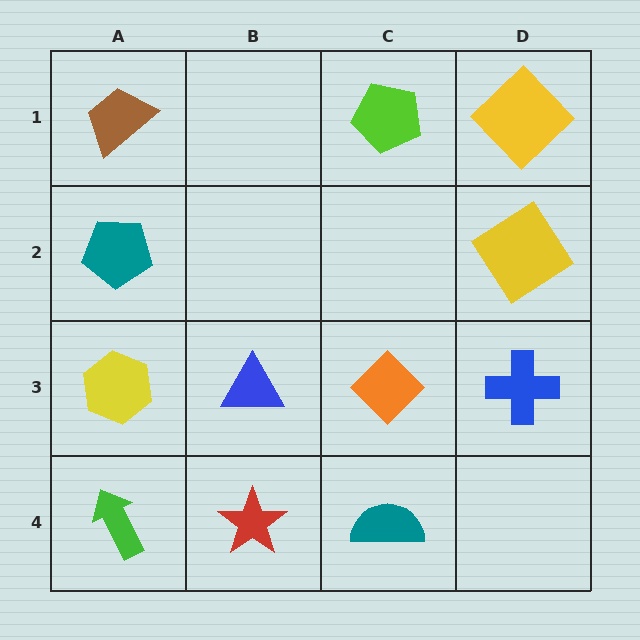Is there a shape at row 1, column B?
No, that cell is empty.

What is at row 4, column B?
A red star.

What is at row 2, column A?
A teal pentagon.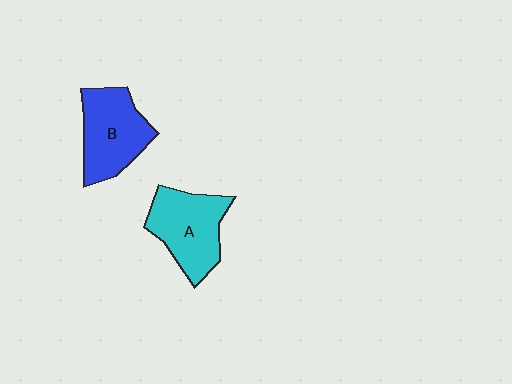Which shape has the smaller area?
Shape B (blue).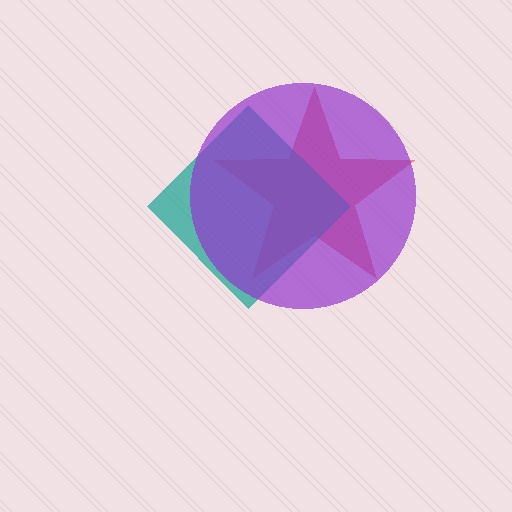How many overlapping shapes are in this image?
There are 3 overlapping shapes in the image.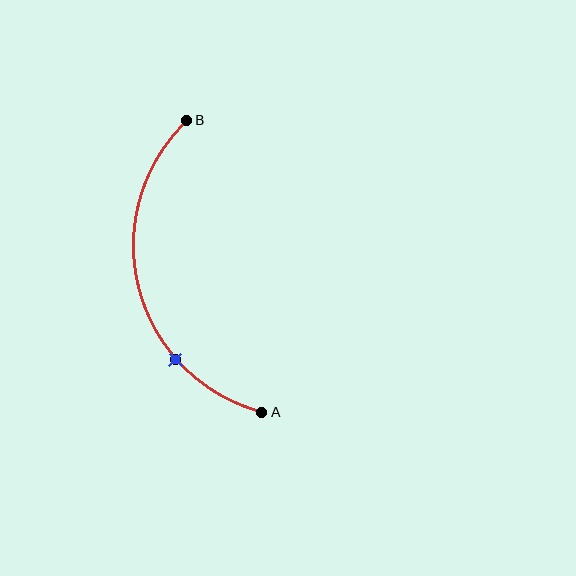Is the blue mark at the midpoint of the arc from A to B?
No. The blue mark lies on the arc but is closer to endpoint A. The arc midpoint would be at the point on the curve equidistant along the arc from both A and B.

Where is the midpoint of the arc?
The arc midpoint is the point on the curve farthest from the straight line joining A and B. It sits to the left of that line.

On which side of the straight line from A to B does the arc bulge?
The arc bulges to the left of the straight line connecting A and B.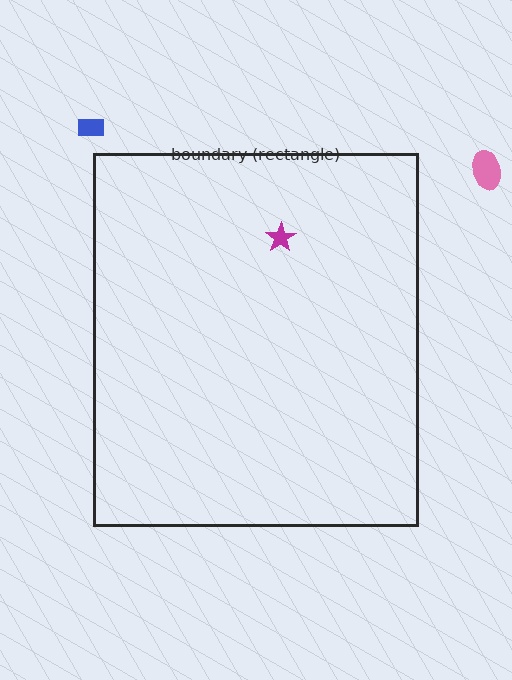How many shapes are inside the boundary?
1 inside, 2 outside.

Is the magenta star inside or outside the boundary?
Inside.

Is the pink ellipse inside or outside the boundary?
Outside.